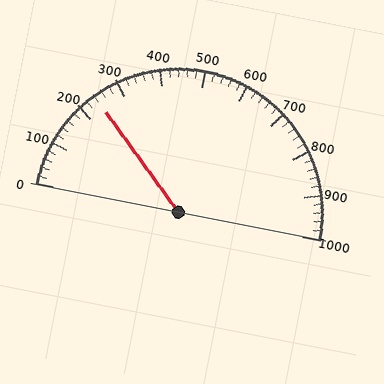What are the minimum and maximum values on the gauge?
The gauge ranges from 0 to 1000.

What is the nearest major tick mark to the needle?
The nearest major tick mark is 200.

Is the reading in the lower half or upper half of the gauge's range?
The reading is in the lower half of the range (0 to 1000).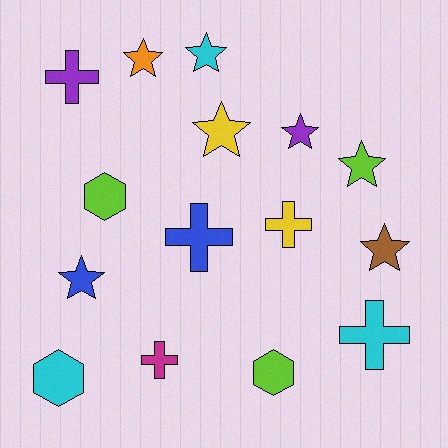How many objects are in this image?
There are 15 objects.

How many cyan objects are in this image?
There are 3 cyan objects.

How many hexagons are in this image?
There are 3 hexagons.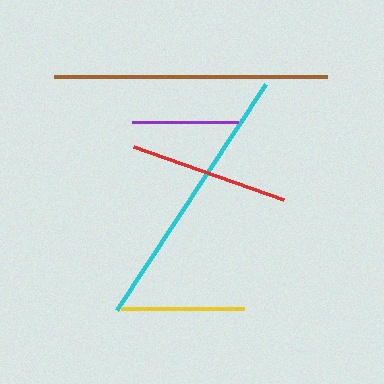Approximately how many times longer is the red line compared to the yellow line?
The red line is approximately 1.3 times the length of the yellow line.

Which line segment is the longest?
The brown line is the longest at approximately 274 pixels.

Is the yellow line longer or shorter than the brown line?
The brown line is longer than the yellow line.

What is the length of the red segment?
The red segment is approximately 159 pixels long.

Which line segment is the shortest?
The purple line is the shortest at approximately 105 pixels.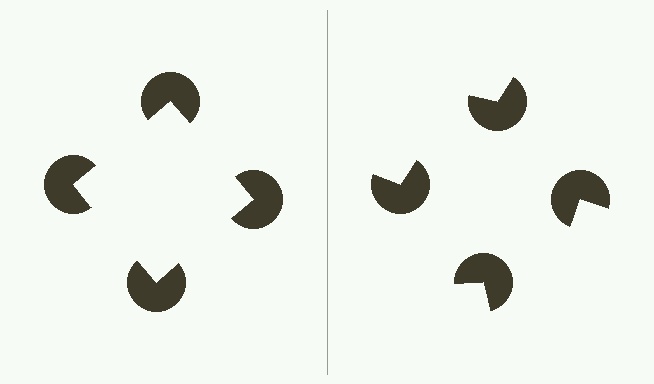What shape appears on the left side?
An illusory square.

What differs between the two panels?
The pac-man discs are positioned identically on both sides; only the wedge orientations differ. On the left they align to a square; on the right they are misaligned.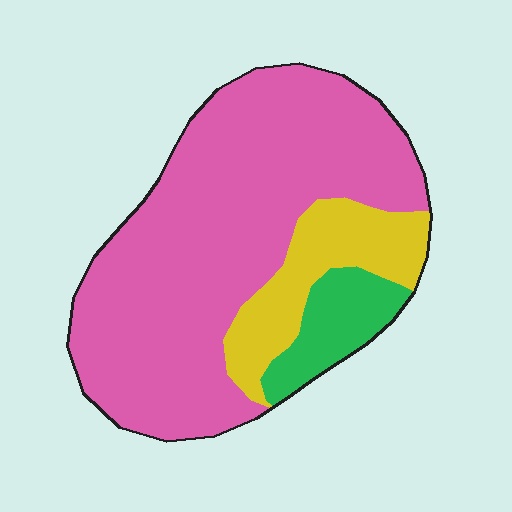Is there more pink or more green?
Pink.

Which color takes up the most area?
Pink, at roughly 70%.